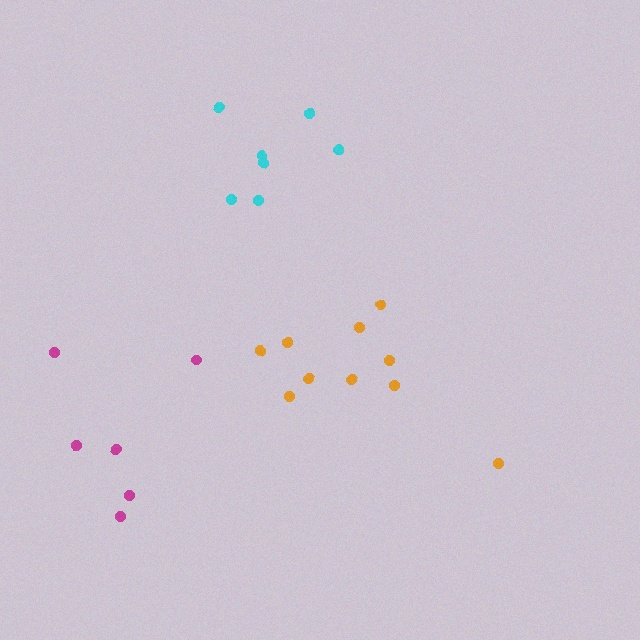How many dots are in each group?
Group 1: 6 dots, Group 2: 7 dots, Group 3: 10 dots (23 total).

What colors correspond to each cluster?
The clusters are colored: magenta, cyan, orange.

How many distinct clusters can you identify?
There are 3 distinct clusters.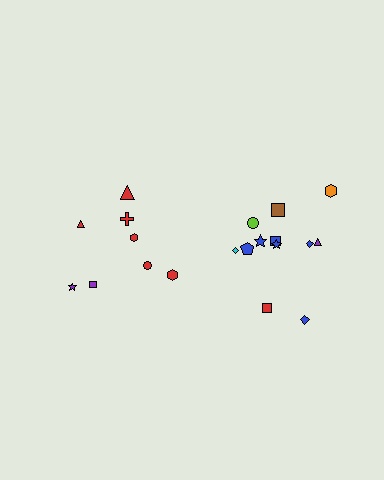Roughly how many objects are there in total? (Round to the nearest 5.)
Roughly 20 objects in total.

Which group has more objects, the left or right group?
The right group.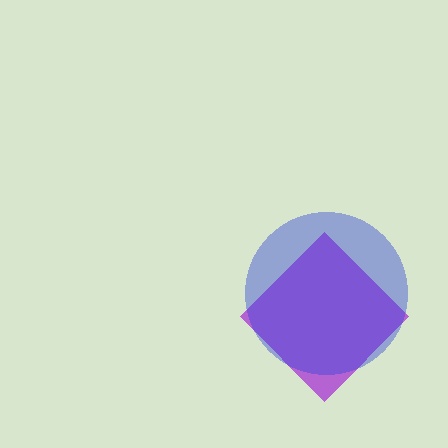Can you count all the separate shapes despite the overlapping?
Yes, there are 2 separate shapes.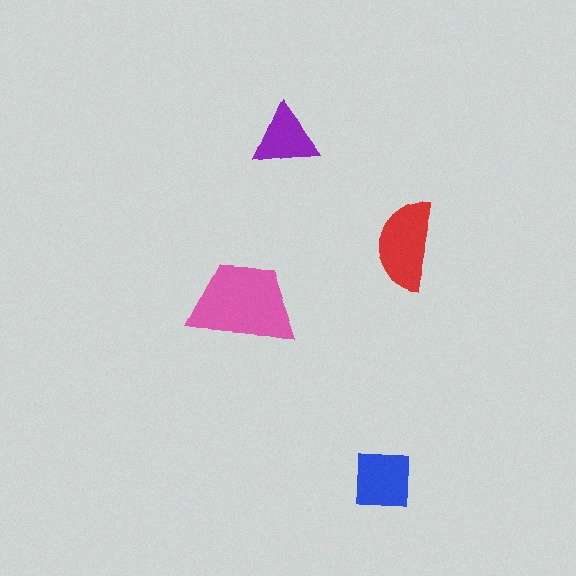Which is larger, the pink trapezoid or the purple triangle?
The pink trapezoid.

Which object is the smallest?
The purple triangle.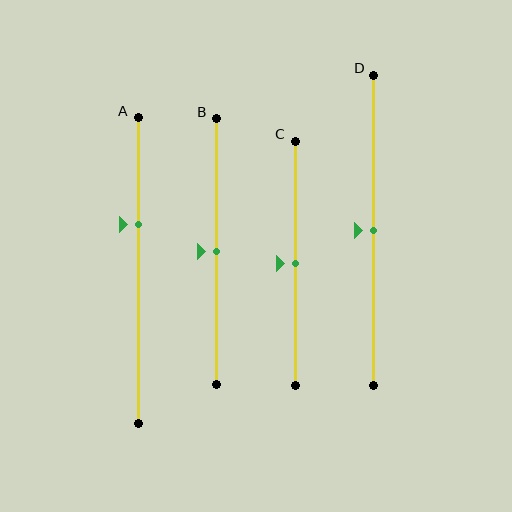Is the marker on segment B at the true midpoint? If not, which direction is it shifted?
Yes, the marker on segment B is at the true midpoint.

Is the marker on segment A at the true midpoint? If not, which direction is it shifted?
No, the marker on segment A is shifted upward by about 15% of the segment length.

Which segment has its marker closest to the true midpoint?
Segment B has its marker closest to the true midpoint.